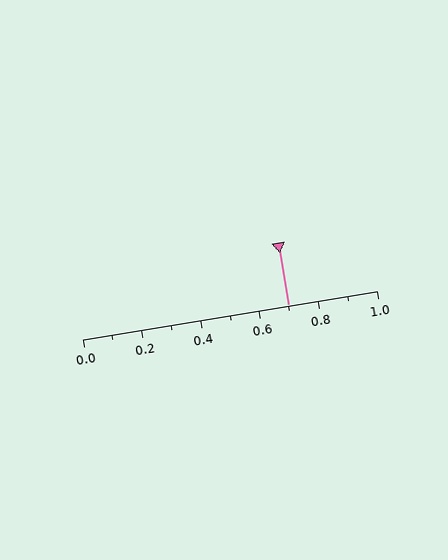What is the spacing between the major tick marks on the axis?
The major ticks are spaced 0.2 apart.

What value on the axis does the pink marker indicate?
The marker indicates approximately 0.7.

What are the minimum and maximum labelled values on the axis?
The axis runs from 0.0 to 1.0.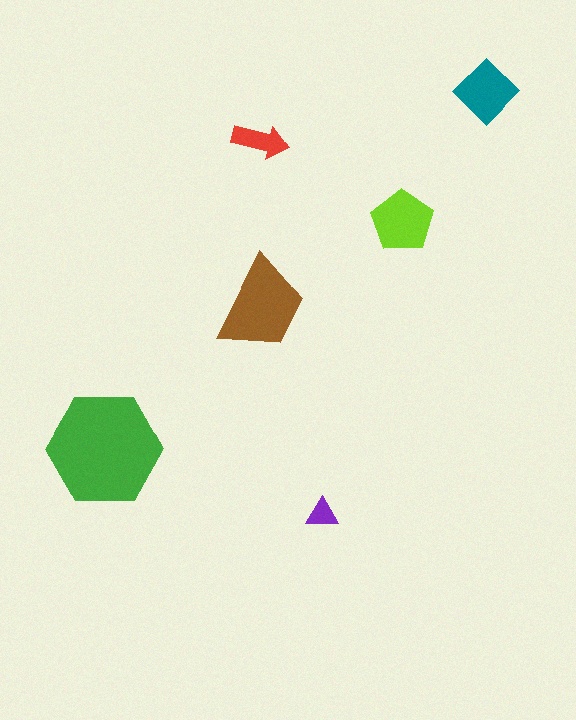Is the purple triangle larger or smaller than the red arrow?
Smaller.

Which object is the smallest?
The purple triangle.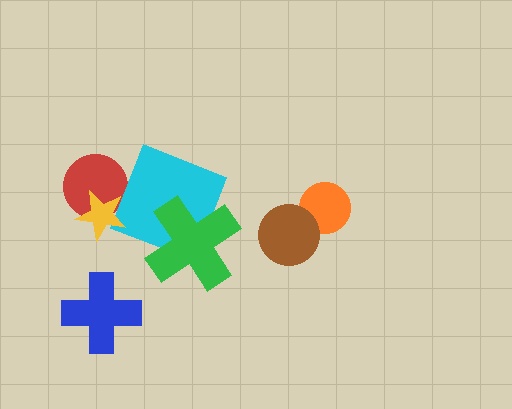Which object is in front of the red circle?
The yellow star is in front of the red circle.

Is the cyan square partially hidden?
Yes, it is partially covered by another shape.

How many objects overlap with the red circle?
1 object overlaps with the red circle.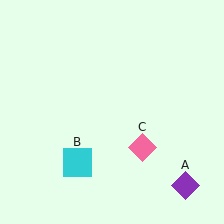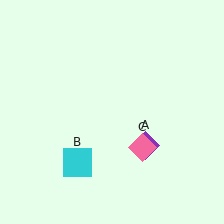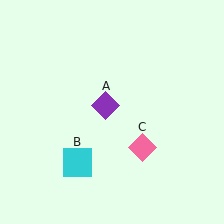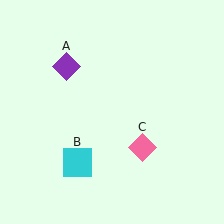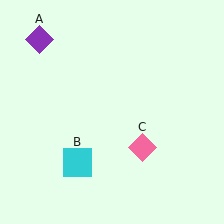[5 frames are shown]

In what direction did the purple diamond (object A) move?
The purple diamond (object A) moved up and to the left.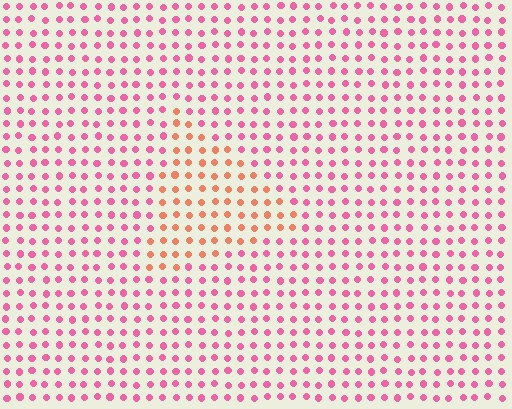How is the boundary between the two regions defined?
The boundary is defined purely by a slight shift in hue (about 41 degrees). Spacing, size, and orientation are identical on both sides.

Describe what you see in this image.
The image is filled with small pink elements in a uniform arrangement. A triangle-shaped region is visible where the elements are tinted to a slightly different hue, forming a subtle color boundary.